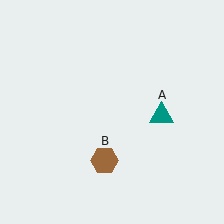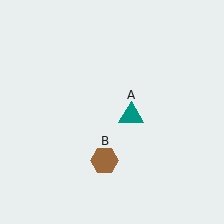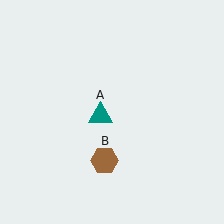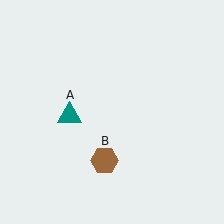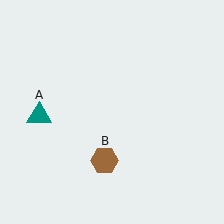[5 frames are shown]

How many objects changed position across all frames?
1 object changed position: teal triangle (object A).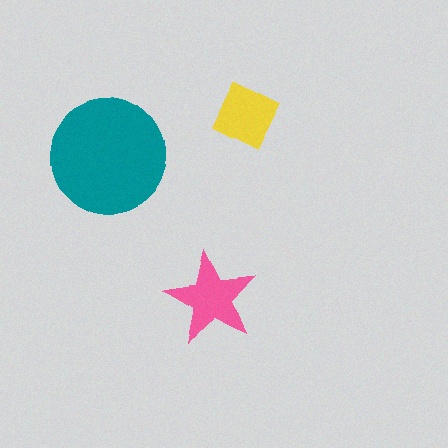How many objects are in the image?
There are 3 objects in the image.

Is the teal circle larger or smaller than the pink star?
Larger.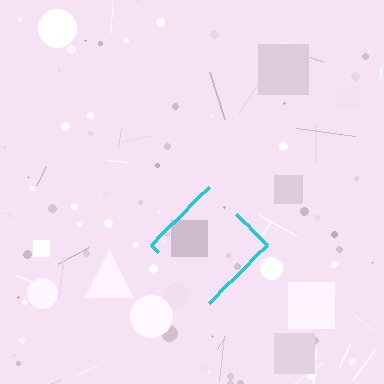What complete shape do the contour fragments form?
The contour fragments form a diamond.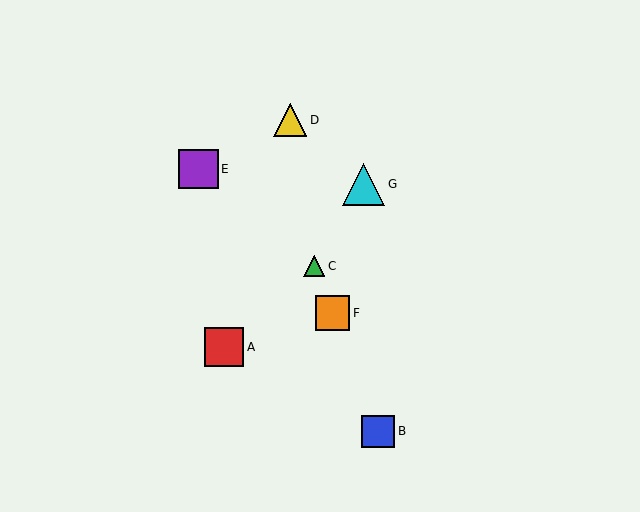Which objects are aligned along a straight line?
Objects B, C, F are aligned along a straight line.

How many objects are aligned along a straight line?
3 objects (B, C, F) are aligned along a straight line.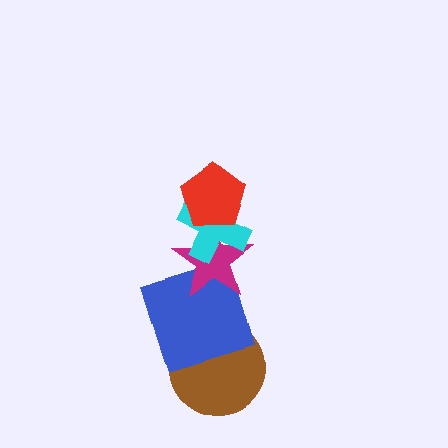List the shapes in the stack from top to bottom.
From top to bottom: the red pentagon, the cyan cross, the magenta star, the blue square, the brown circle.